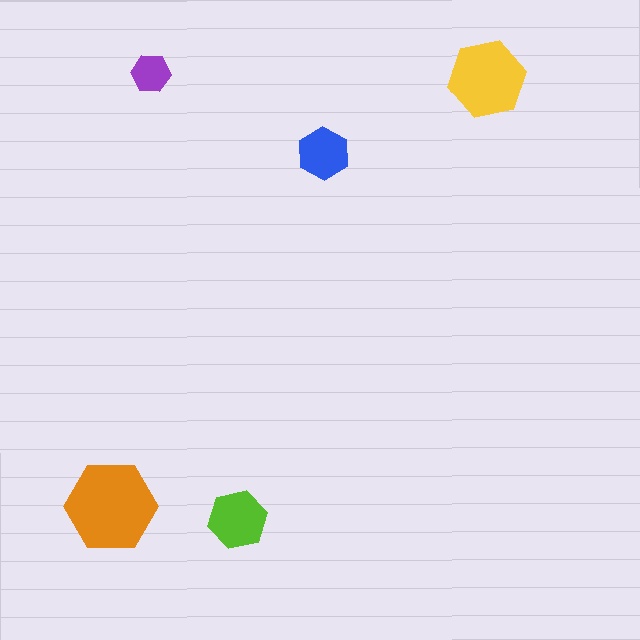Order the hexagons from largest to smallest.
the orange one, the yellow one, the lime one, the blue one, the purple one.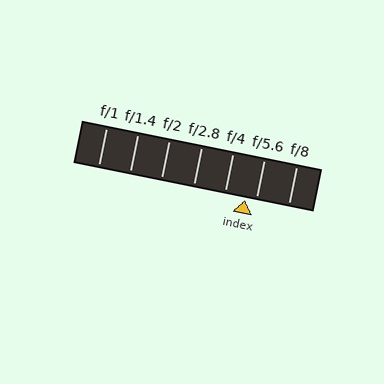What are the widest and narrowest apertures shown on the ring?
The widest aperture shown is f/1 and the narrowest is f/8.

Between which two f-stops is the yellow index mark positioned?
The index mark is between f/4 and f/5.6.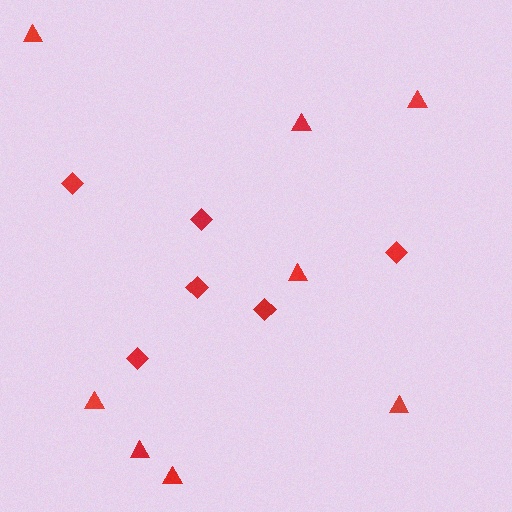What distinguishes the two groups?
There are 2 groups: one group of triangles (8) and one group of diamonds (6).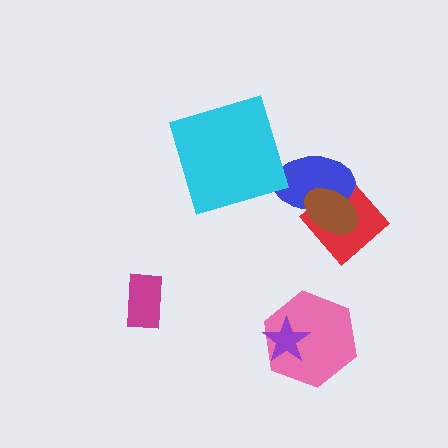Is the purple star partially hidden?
No, no other shape covers it.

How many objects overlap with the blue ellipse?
2 objects overlap with the blue ellipse.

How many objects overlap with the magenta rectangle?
0 objects overlap with the magenta rectangle.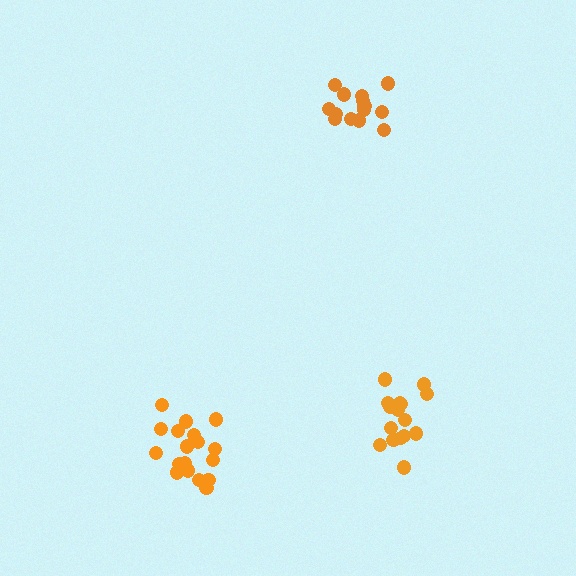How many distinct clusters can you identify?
There are 3 distinct clusters.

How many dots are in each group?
Group 1: 19 dots, Group 2: 16 dots, Group 3: 14 dots (49 total).